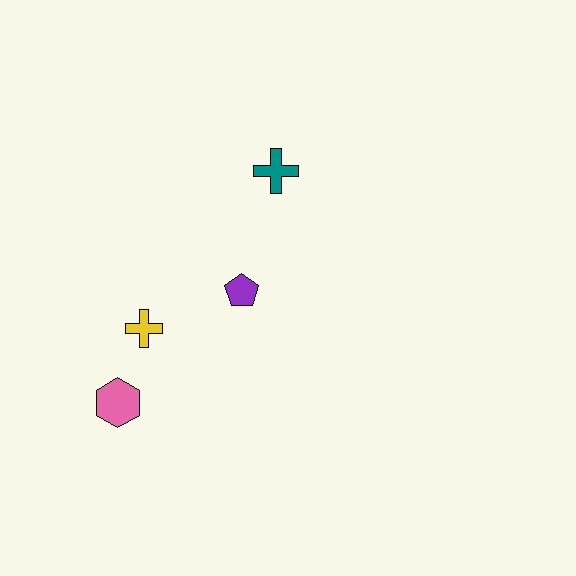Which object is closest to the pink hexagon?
The yellow cross is closest to the pink hexagon.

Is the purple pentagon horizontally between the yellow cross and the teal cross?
Yes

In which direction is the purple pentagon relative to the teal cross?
The purple pentagon is below the teal cross.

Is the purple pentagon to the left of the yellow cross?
No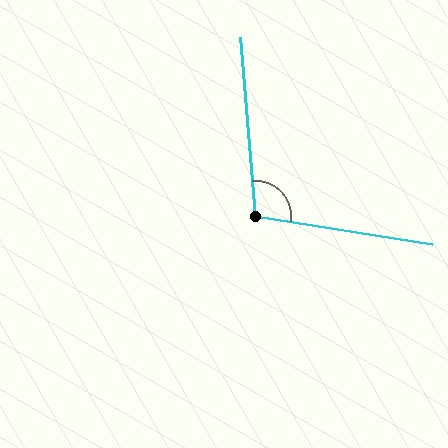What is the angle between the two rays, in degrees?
Approximately 104 degrees.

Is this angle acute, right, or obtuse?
It is obtuse.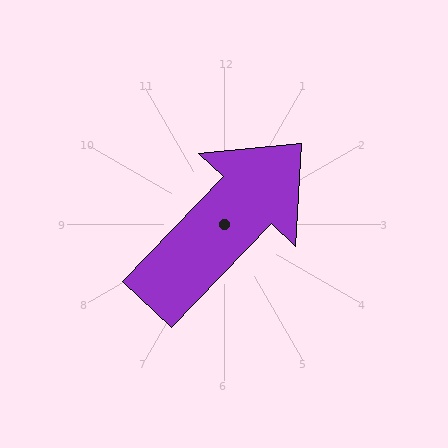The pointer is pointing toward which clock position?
Roughly 1 o'clock.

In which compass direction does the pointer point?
Northeast.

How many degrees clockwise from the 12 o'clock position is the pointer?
Approximately 44 degrees.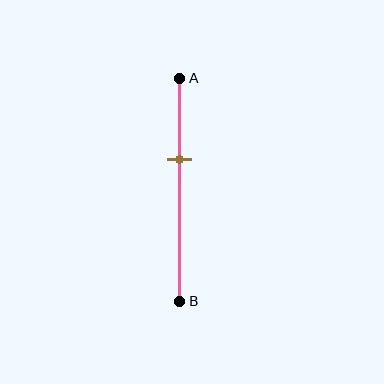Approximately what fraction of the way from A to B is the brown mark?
The brown mark is approximately 35% of the way from A to B.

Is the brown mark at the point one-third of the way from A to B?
No, the mark is at about 35% from A, not at the 33% one-third point.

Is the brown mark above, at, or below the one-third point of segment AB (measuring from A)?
The brown mark is below the one-third point of segment AB.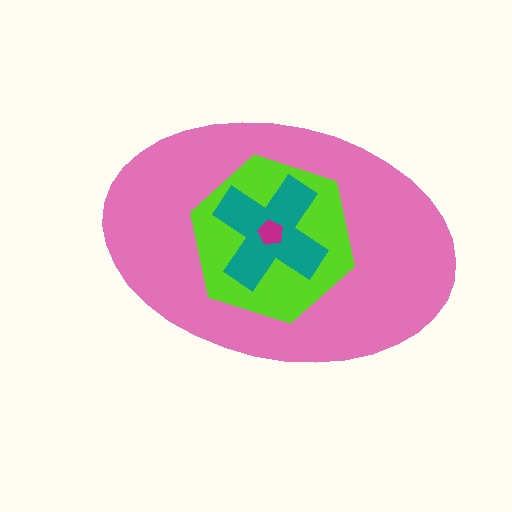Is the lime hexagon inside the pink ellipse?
Yes.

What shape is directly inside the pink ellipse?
The lime hexagon.